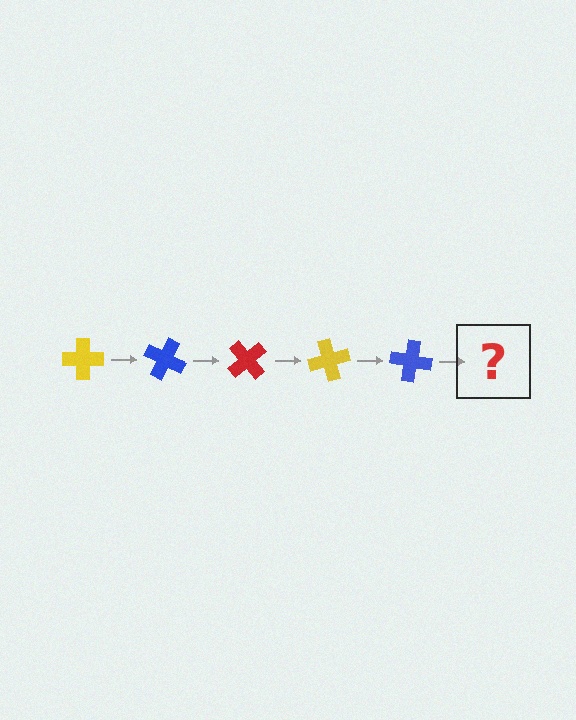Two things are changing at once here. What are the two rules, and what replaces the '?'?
The two rules are that it rotates 25 degrees each step and the color cycles through yellow, blue, and red. The '?' should be a red cross, rotated 125 degrees from the start.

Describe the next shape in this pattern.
It should be a red cross, rotated 125 degrees from the start.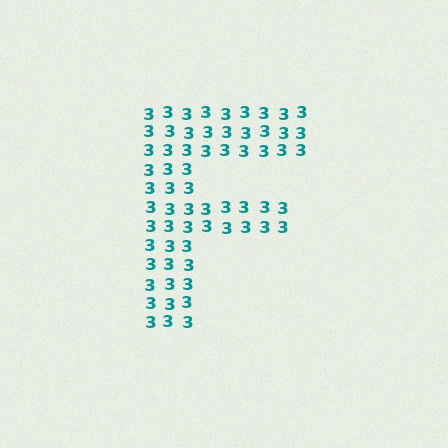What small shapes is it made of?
It is made of small digit 3's.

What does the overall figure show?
The overall figure shows the letter F.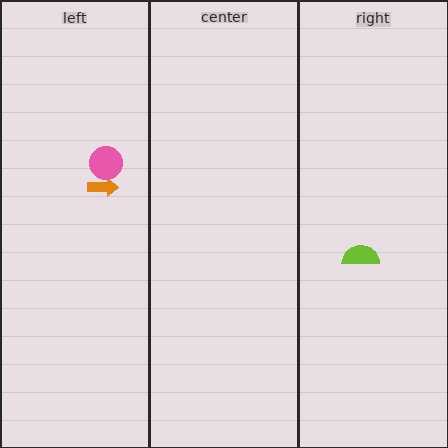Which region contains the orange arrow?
The left region.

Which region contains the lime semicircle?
The right region.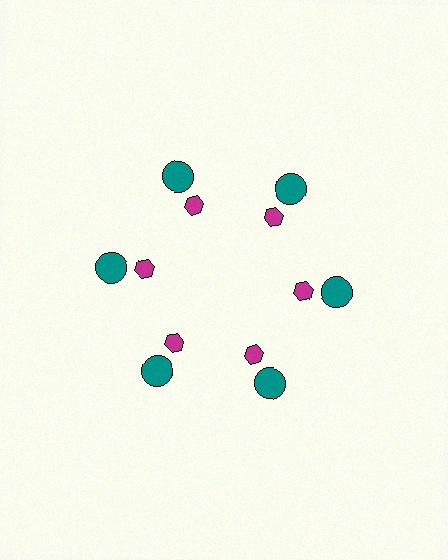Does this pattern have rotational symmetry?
Yes, this pattern has 6-fold rotational symmetry. It looks the same after rotating 60 degrees around the center.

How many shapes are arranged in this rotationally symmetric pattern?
There are 12 shapes, arranged in 6 groups of 2.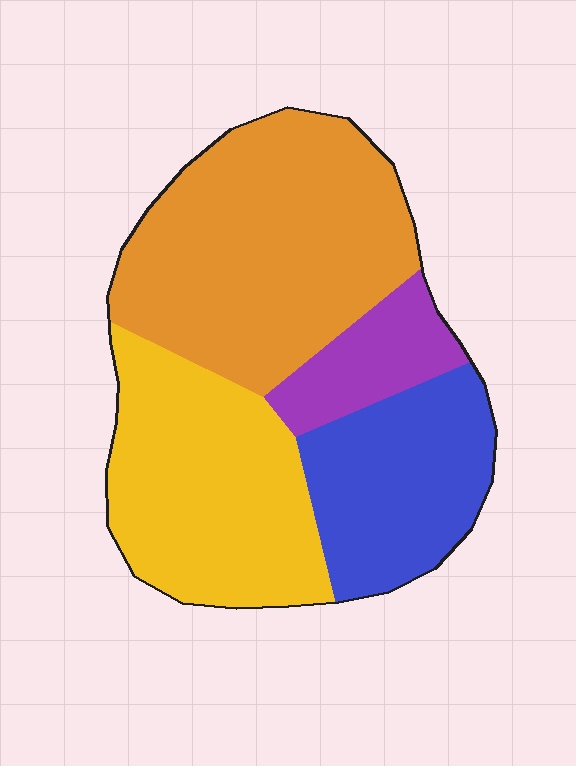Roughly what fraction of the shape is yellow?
Yellow takes up about one third (1/3) of the shape.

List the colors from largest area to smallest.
From largest to smallest: orange, yellow, blue, purple.